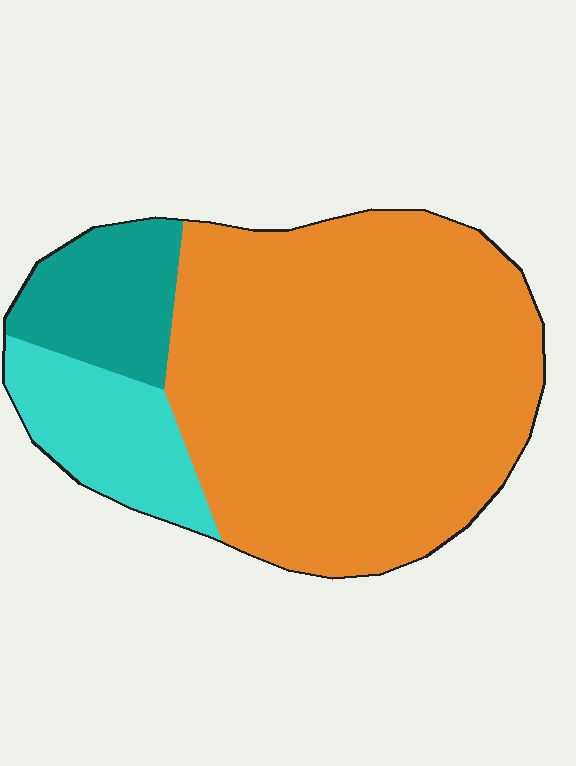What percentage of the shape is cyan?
Cyan takes up less than a sixth of the shape.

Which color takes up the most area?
Orange, at roughly 75%.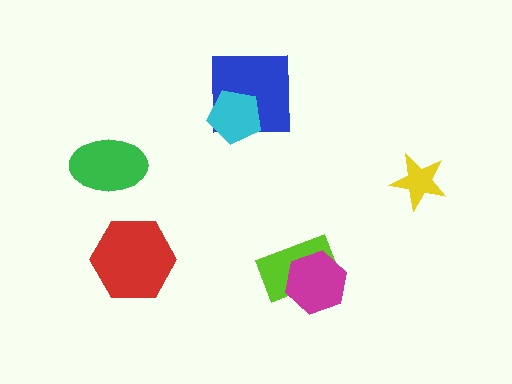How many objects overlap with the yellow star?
0 objects overlap with the yellow star.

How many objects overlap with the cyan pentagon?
1 object overlaps with the cyan pentagon.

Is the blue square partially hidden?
Yes, it is partially covered by another shape.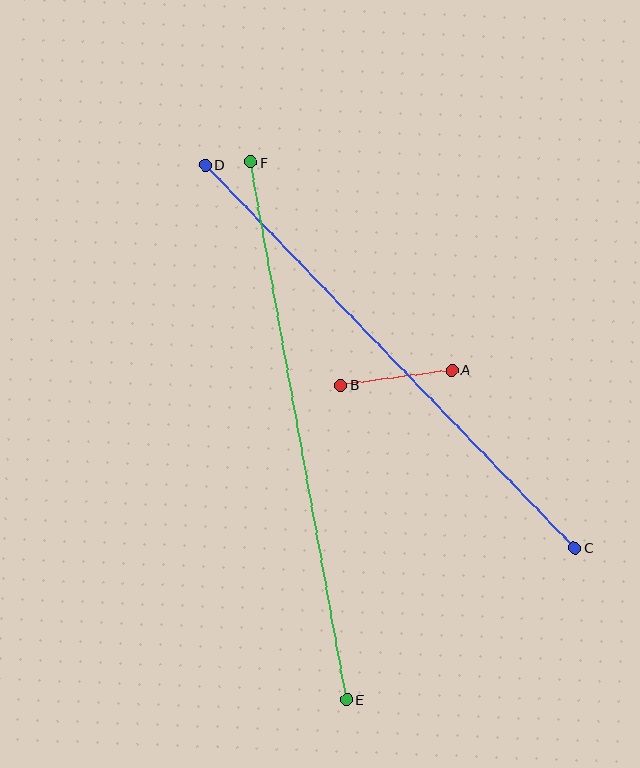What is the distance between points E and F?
The distance is approximately 545 pixels.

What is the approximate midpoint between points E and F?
The midpoint is at approximately (299, 431) pixels.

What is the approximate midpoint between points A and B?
The midpoint is at approximately (396, 378) pixels.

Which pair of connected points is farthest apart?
Points E and F are farthest apart.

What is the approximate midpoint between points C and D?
The midpoint is at approximately (390, 356) pixels.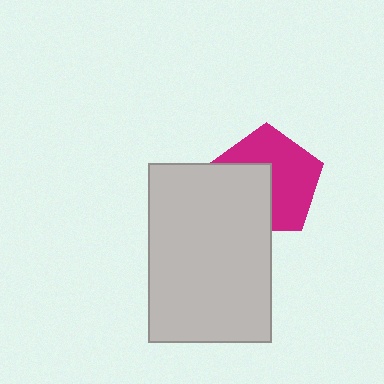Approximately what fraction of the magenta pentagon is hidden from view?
Roughly 40% of the magenta pentagon is hidden behind the light gray rectangle.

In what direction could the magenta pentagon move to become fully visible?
The magenta pentagon could move toward the upper-right. That would shift it out from behind the light gray rectangle entirely.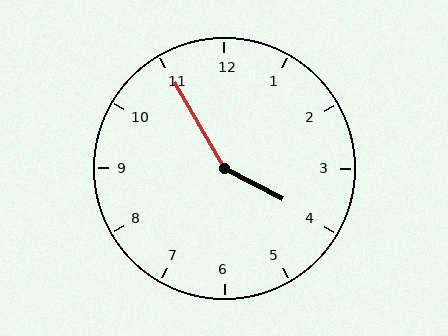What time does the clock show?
3:55.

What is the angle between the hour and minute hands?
Approximately 148 degrees.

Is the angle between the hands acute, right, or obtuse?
It is obtuse.